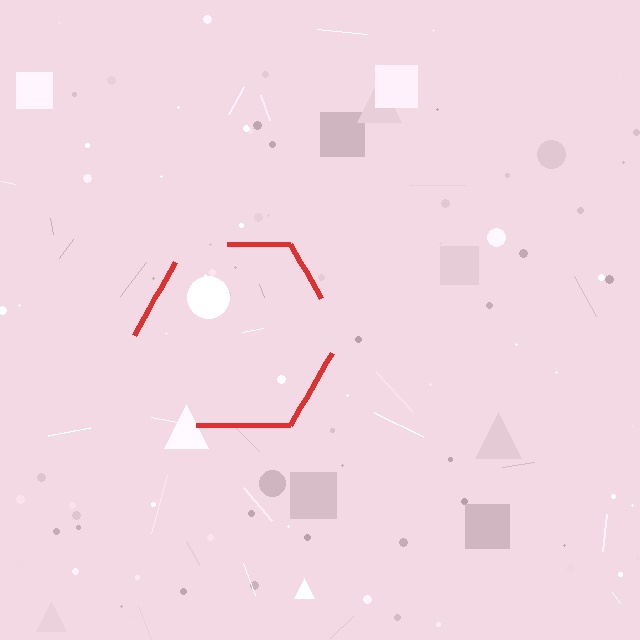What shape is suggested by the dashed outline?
The dashed outline suggests a hexagon.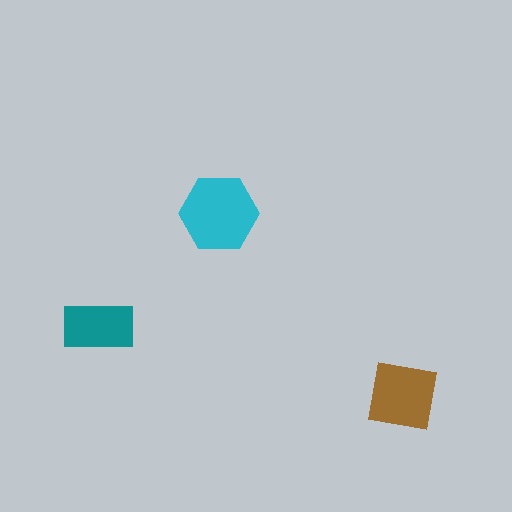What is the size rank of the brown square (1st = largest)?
2nd.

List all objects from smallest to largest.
The teal rectangle, the brown square, the cyan hexagon.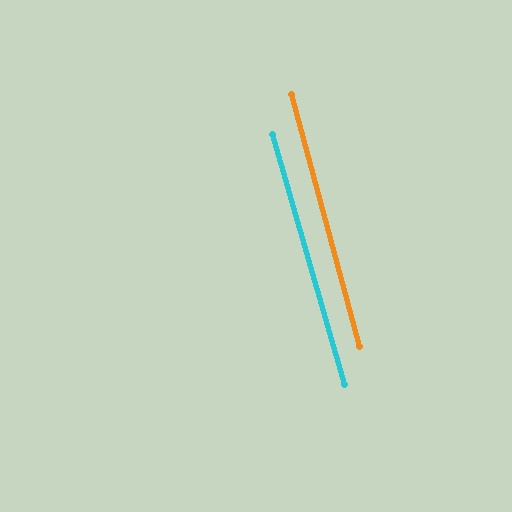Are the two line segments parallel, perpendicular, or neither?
Parallel — their directions differ by only 1.0°.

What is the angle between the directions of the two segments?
Approximately 1 degree.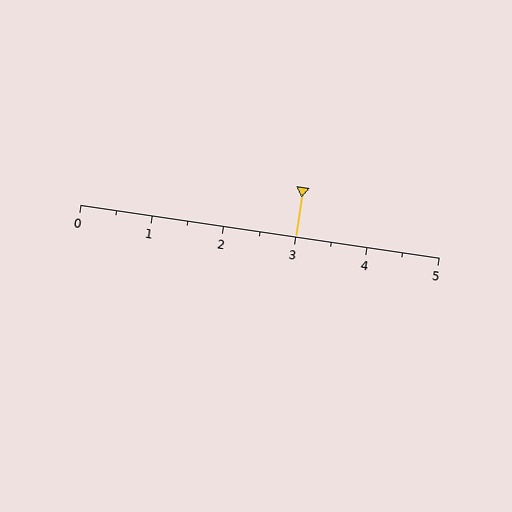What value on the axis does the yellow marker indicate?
The marker indicates approximately 3.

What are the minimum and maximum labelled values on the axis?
The axis runs from 0 to 5.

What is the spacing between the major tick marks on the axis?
The major ticks are spaced 1 apart.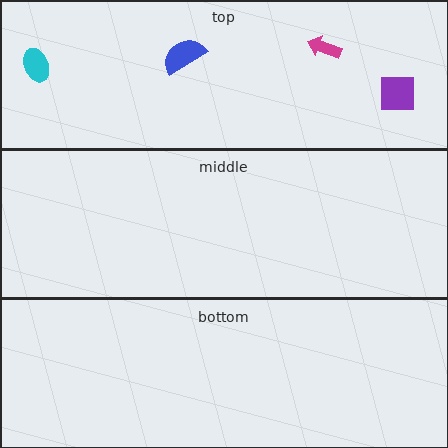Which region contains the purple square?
The top region.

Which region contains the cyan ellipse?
The top region.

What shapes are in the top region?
The cyan ellipse, the blue semicircle, the magenta arrow, the purple square.